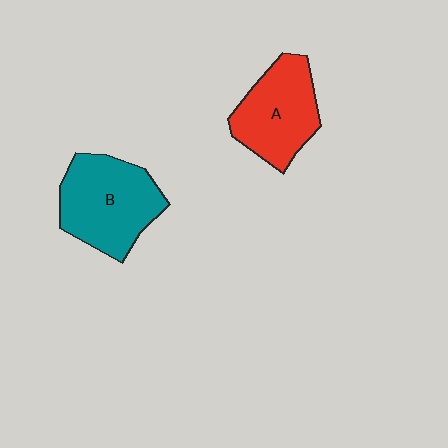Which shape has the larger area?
Shape B (teal).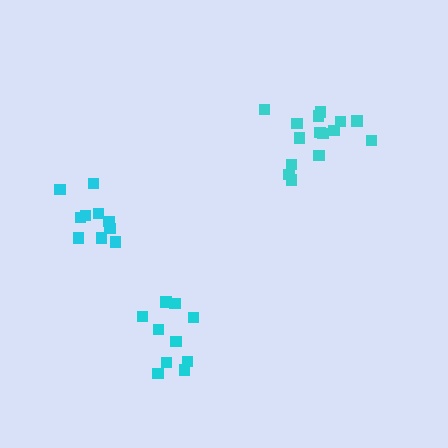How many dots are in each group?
Group 1: 10 dots, Group 2: 10 dots, Group 3: 15 dots (35 total).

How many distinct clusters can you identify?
There are 3 distinct clusters.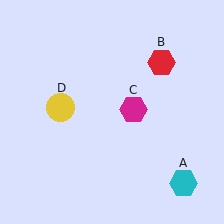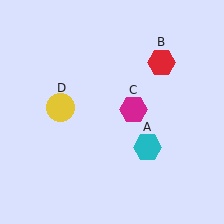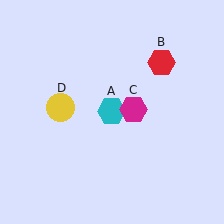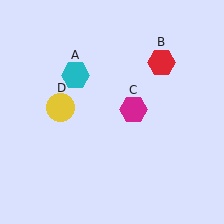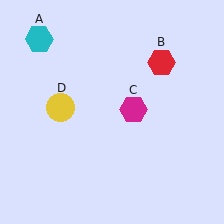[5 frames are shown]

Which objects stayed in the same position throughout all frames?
Red hexagon (object B) and magenta hexagon (object C) and yellow circle (object D) remained stationary.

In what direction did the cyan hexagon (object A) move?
The cyan hexagon (object A) moved up and to the left.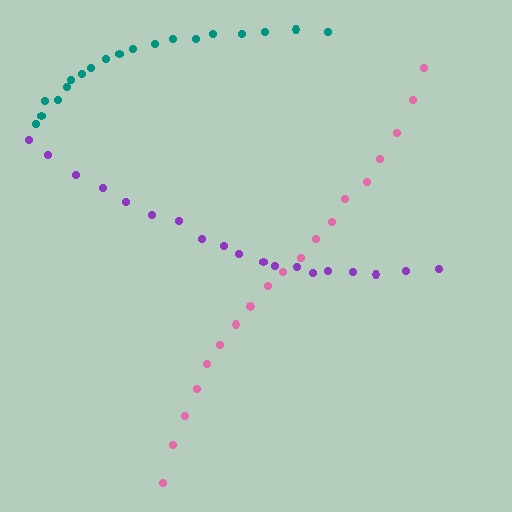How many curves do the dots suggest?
There are 3 distinct paths.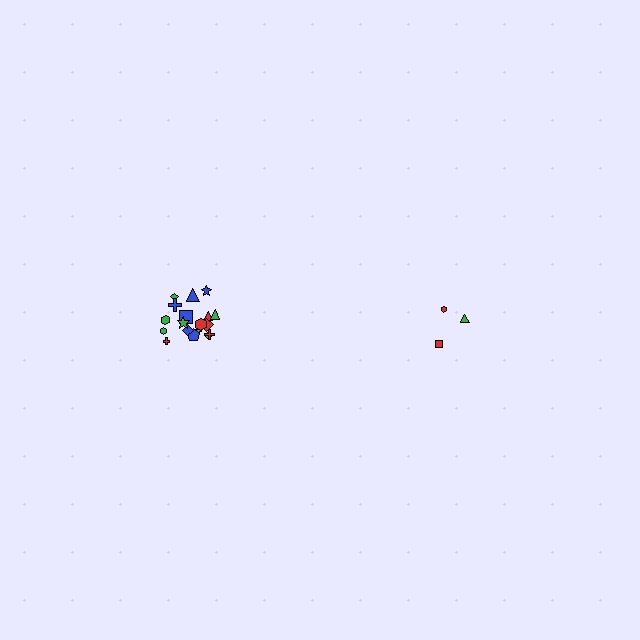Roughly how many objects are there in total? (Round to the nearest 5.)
Roughly 20 objects in total.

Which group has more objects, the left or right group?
The left group.